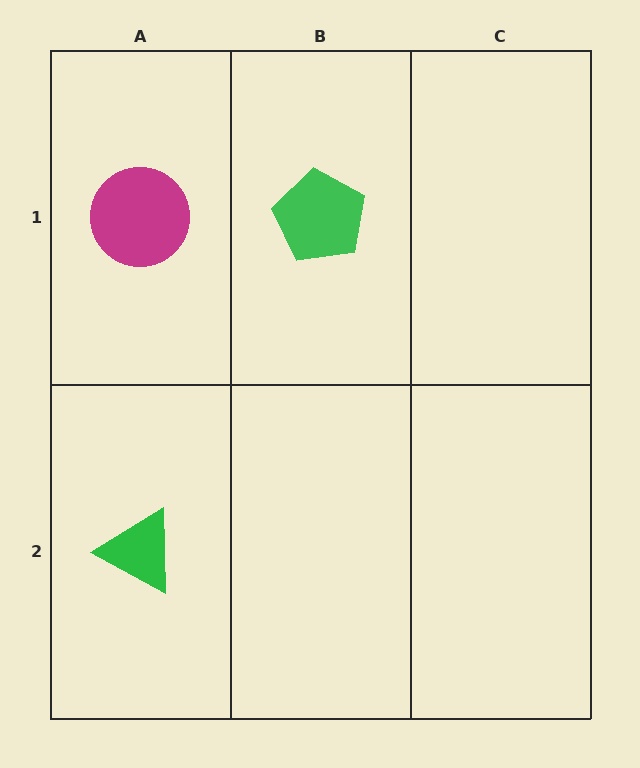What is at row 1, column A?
A magenta circle.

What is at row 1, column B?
A green pentagon.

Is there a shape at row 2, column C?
No, that cell is empty.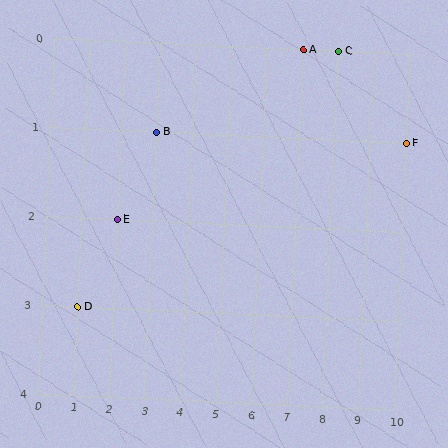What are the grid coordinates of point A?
Point A is at grid coordinates (7, 0).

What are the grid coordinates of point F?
Point F is at grid coordinates (10, 1).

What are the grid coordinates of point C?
Point C is at grid coordinates (8, 0).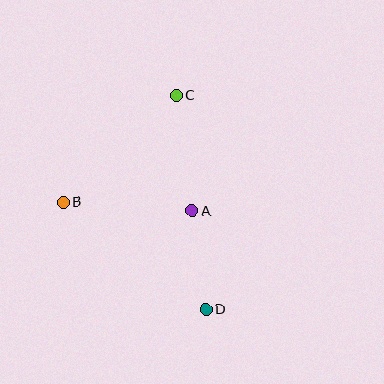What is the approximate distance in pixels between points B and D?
The distance between B and D is approximately 179 pixels.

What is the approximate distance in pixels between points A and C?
The distance between A and C is approximately 116 pixels.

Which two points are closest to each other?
Points A and D are closest to each other.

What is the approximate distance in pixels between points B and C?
The distance between B and C is approximately 155 pixels.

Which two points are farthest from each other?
Points C and D are farthest from each other.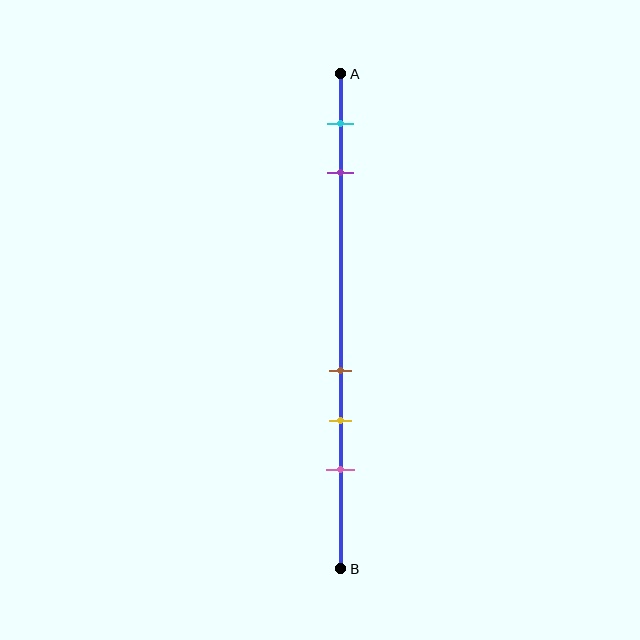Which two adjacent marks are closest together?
The brown and yellow marks are the closest adjacent pair.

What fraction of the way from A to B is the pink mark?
The pink mark is approximately 80% (0.8) of the way from A to B.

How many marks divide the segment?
There are 5 marks dividing the segment.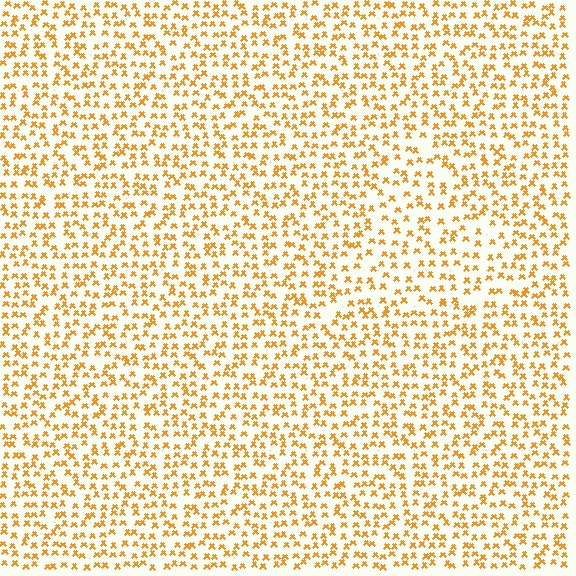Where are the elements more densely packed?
The elements are more densely packed outside the triangle boundary.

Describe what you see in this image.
The image contains small orange elements arranged at two different densities. A triangle-shaped region is visible where the elements are less densely packed than the surrounding area.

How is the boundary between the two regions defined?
The boundary is defined by a change in element density (approximately 1.4x ratio). All elements are the same color, size, and shape.